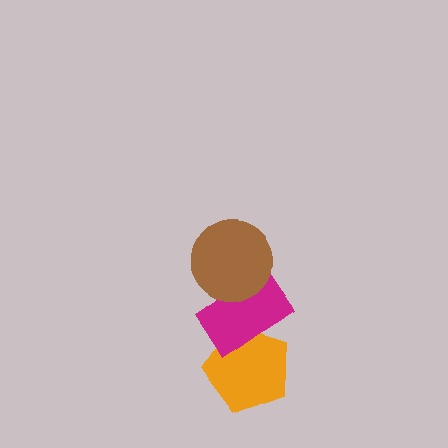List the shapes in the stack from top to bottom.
From top to bottom: the brown circle, the magenta rectangle, the orange pentagon.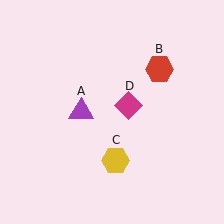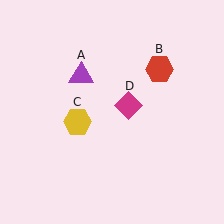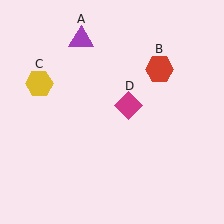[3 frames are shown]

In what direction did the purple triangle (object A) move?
The purple triangle (object A) moved up.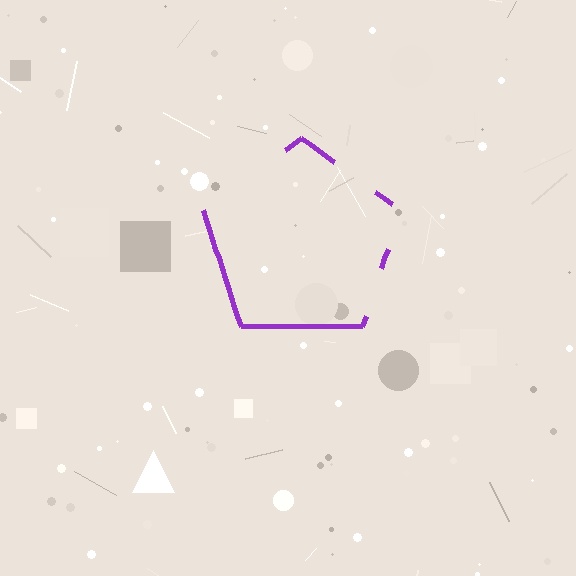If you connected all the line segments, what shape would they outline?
They would outline a pentagon.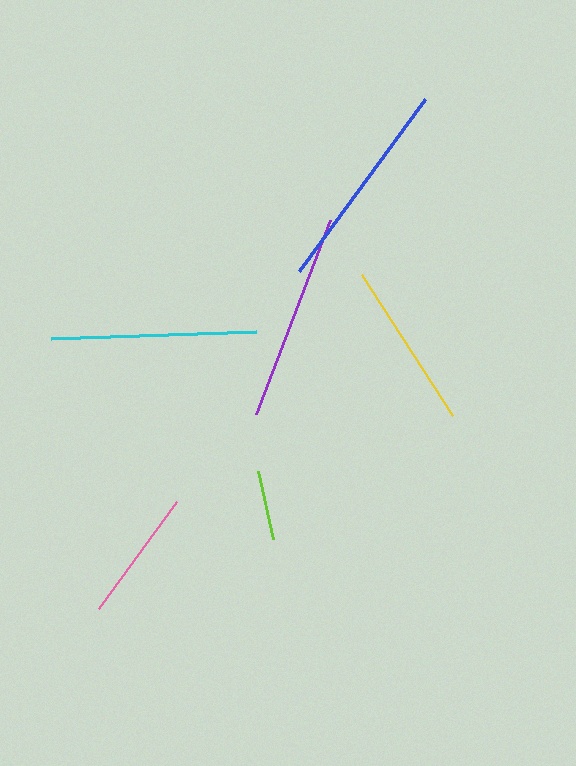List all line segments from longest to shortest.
From longest to shortest: blue, purple, cyan, yellow, pink, lime.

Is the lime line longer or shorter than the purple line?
The purple line is longer than the lime line.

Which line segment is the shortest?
The lime line is the shortest at approximately 69 pixels.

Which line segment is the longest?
The blue line is the longest at approximately 213 pixels.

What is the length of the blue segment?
The blue segment is approximately 213 pixels long.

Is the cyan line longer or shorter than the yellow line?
The cyan line is longer than the yellow line.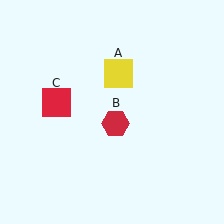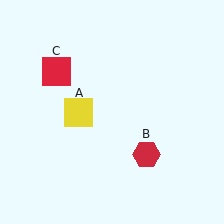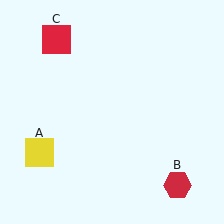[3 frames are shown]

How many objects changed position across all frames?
3 objects changed position: yellow square (object A), red hexagon (object B), red square (object C).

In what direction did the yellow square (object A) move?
The yellow square (object A) moved down and to the left.